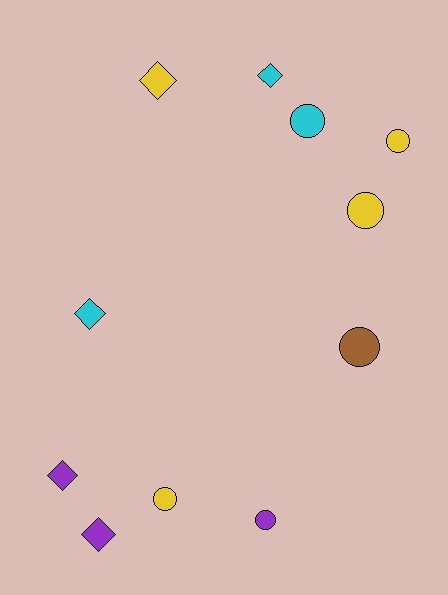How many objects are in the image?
There are 11 objects.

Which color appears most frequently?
Yellow, with 4 objects.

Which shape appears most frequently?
Circle, with 6 objects.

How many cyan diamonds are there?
There are 2 cyan diamonds.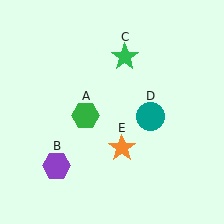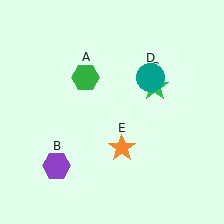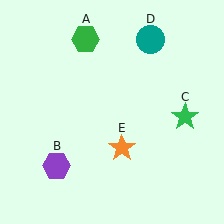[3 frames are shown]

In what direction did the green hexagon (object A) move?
The green hexagon (object A) moved up.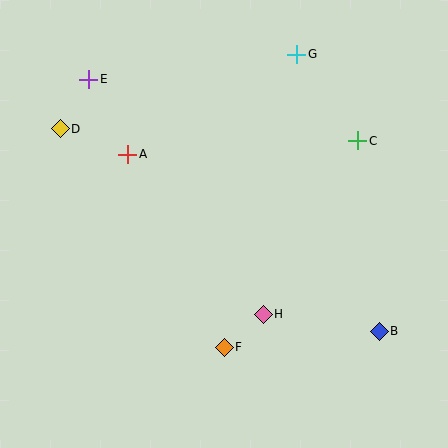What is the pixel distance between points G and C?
The distance between G and C is 106 pixels.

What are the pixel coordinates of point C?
Point C is at (358, 141).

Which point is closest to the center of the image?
Point H at (263, 314) is closest to the center.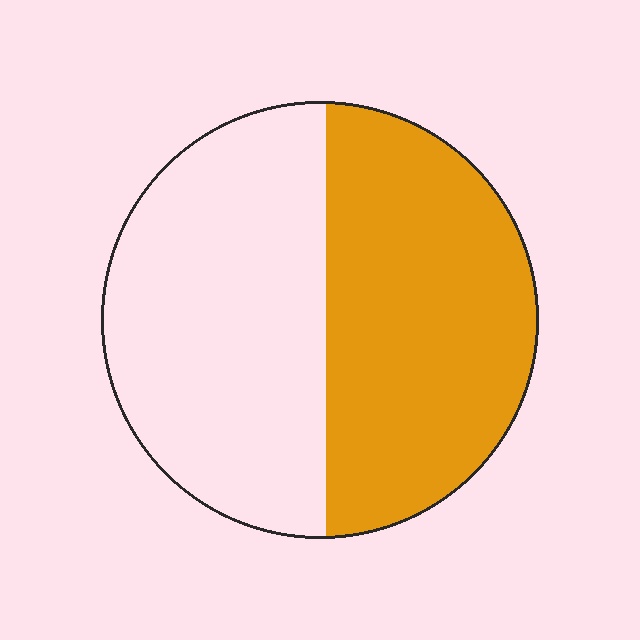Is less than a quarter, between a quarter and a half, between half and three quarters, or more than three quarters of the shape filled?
Between a quarter and a half.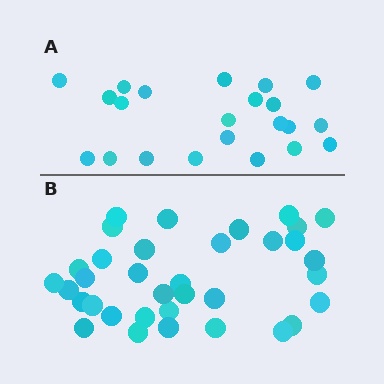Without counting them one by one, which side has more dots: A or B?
Region B (the bottom region) has more dots.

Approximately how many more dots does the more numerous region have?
Region B has approximately 15 more dots than region A.